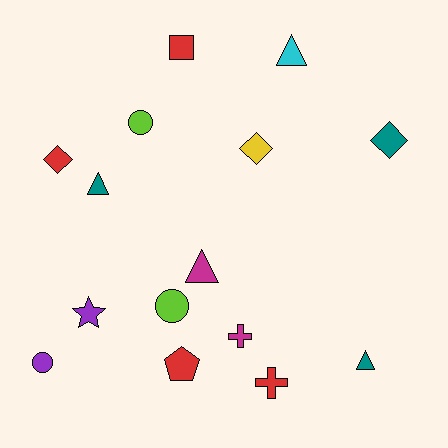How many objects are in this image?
There are 15 objects.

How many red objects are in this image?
There are 4 red objects.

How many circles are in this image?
There are 3 circles.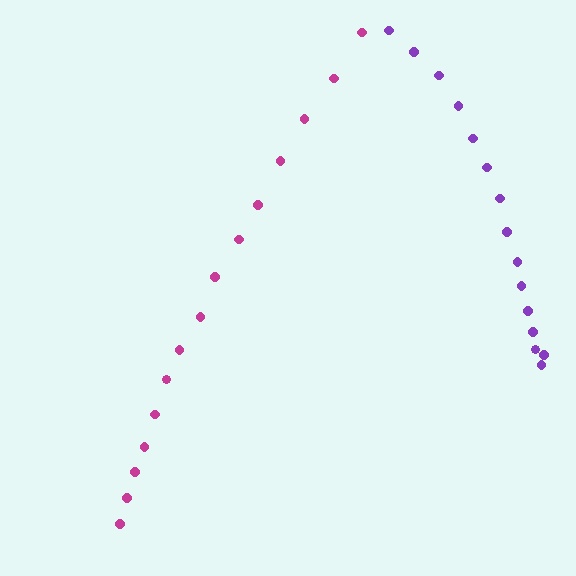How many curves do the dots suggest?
There are 2 distinct paths.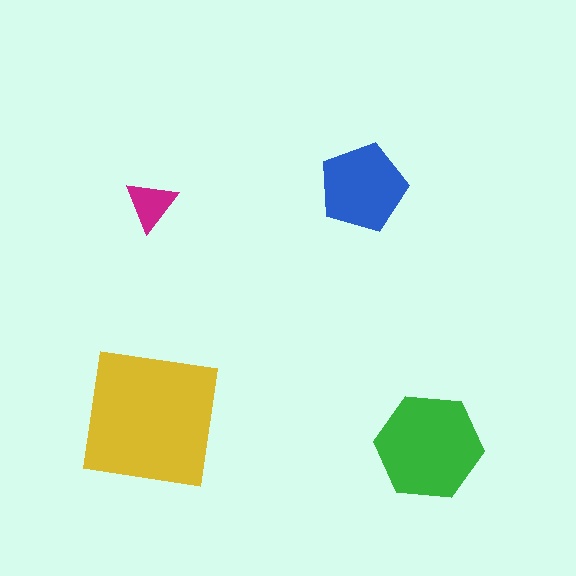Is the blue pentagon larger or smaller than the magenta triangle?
Larger.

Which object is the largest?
The yellow square.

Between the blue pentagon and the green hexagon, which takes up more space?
The green hexagon.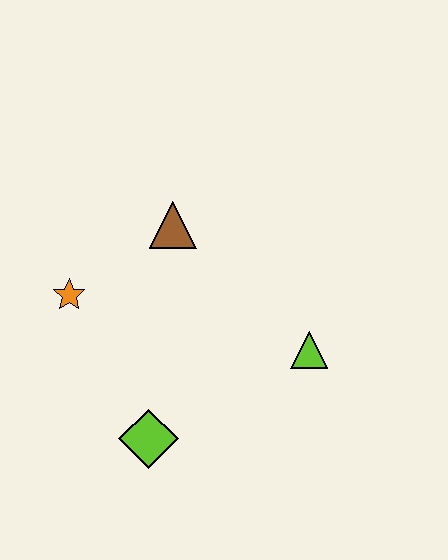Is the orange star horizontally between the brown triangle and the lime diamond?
No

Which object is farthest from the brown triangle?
The lime diamond is farthest from the brown triangle.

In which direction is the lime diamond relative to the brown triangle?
The lime diamond is below the brown triangle.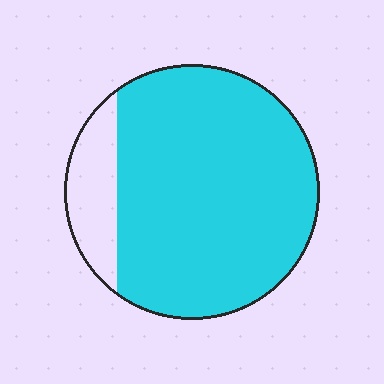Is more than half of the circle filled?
Yes.